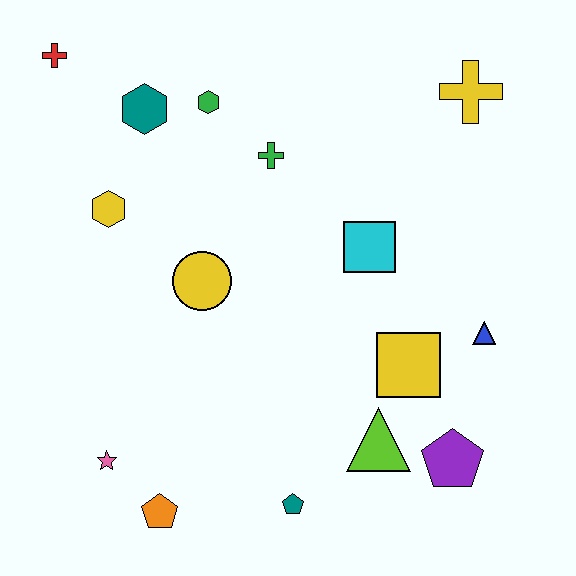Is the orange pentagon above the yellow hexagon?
No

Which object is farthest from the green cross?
The orange pentagon is farthest from the green cross.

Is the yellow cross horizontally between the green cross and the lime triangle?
No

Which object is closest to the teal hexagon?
The green hexagon is closest to the teal hexagon.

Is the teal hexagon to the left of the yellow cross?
Yes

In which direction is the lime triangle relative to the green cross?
The lime triangle is below the green cross.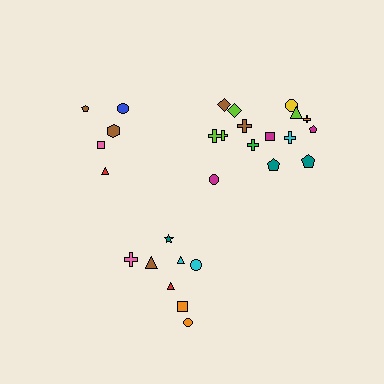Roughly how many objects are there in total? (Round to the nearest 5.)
Roughly 30 objects in total.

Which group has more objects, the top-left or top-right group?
The top-right group.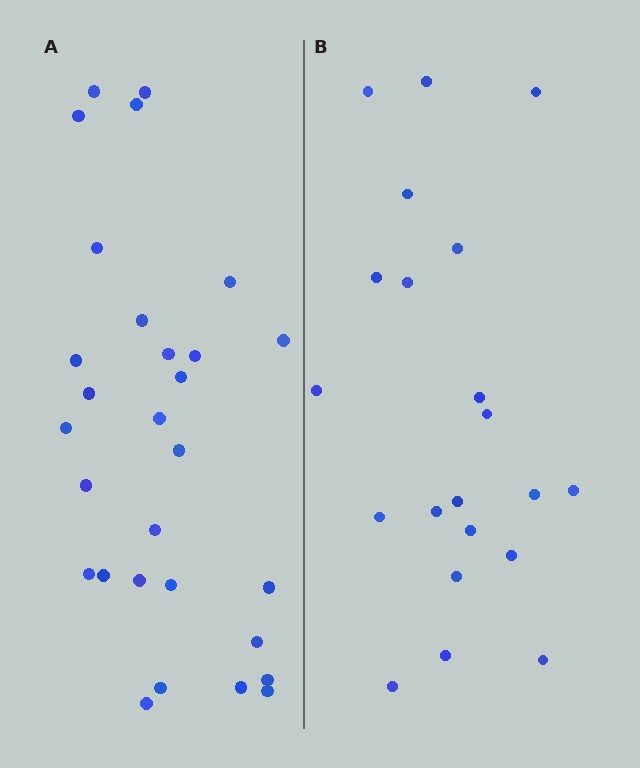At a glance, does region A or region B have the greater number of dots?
Region A (the left region) has more dots.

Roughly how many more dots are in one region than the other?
Region A has roughly 8 or so more dots than region B.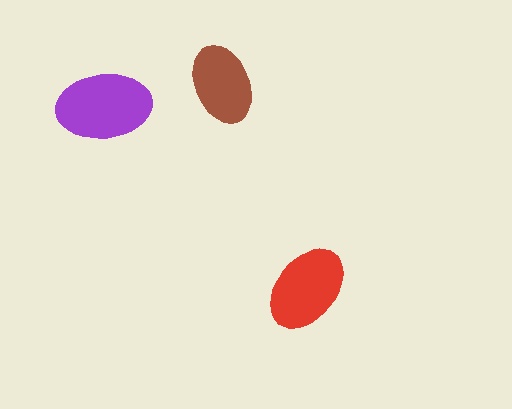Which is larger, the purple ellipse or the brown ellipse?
The purple one.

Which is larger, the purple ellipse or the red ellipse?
The purple one.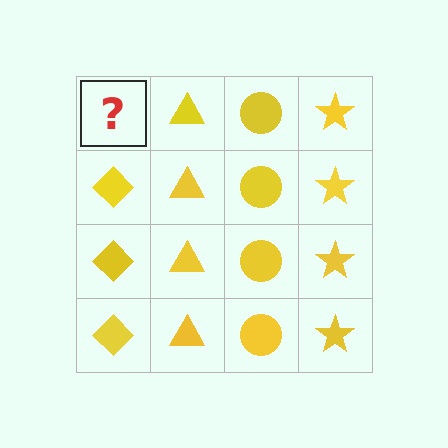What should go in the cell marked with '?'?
The missing cell should contain a yellow diamond.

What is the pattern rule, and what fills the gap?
The rule is that each column has a consistent shape. The gap should be filled with a yellow diamond.